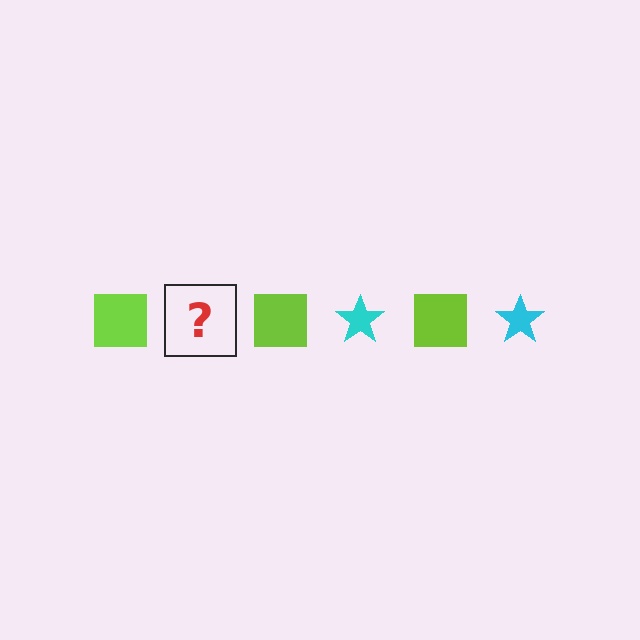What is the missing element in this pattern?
The missing element is a cyan star.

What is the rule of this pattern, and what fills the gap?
The rule is that the pattern alternates between lime square and cyan star. The gap should be filled with a cyan star.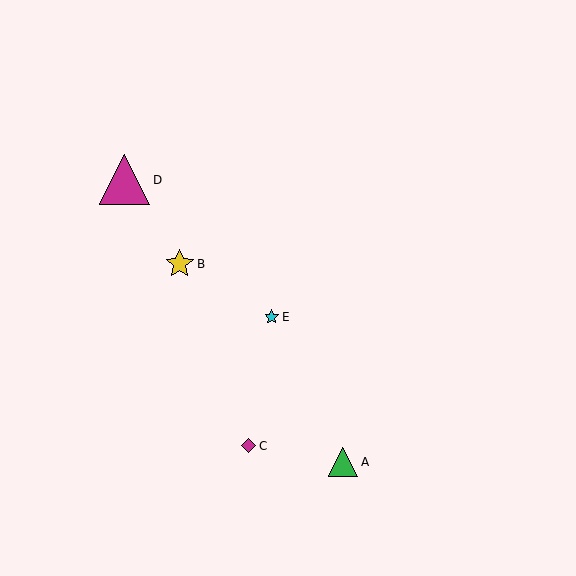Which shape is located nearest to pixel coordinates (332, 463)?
The green triangle (labeled A) at (343, 462) is nearest to that location.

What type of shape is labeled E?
Shape E is a cyan star.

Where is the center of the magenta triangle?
The center of the magenta triangle is at (125, 180).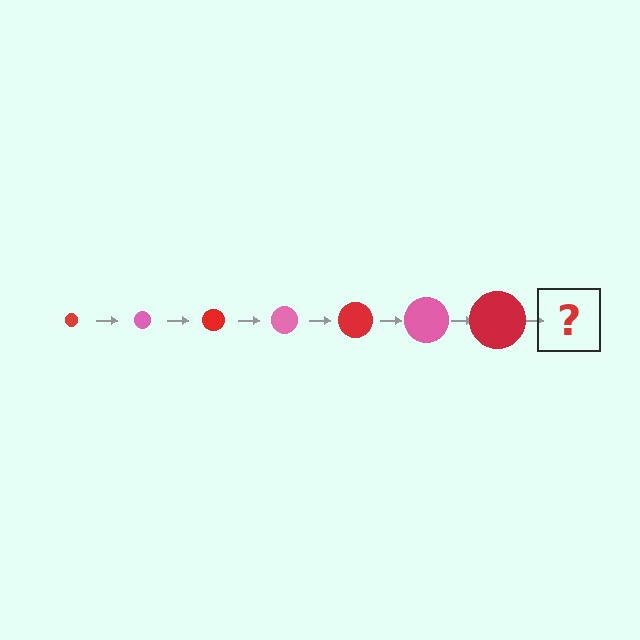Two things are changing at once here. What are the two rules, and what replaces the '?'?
The two rules are that the circle grows larger each step and the color cycles through red and pink. The '?' should be a pink circle, larger than the previous one.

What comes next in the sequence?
The next element should be a pink circle, larger than the previous one.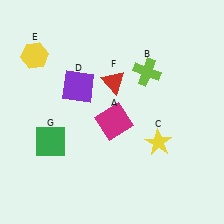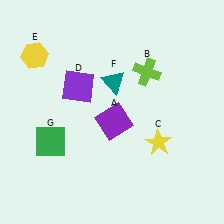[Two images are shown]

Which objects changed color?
A changed from magenta to purple. F changed from red to teal.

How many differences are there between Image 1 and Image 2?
There are 2 differences between the two images.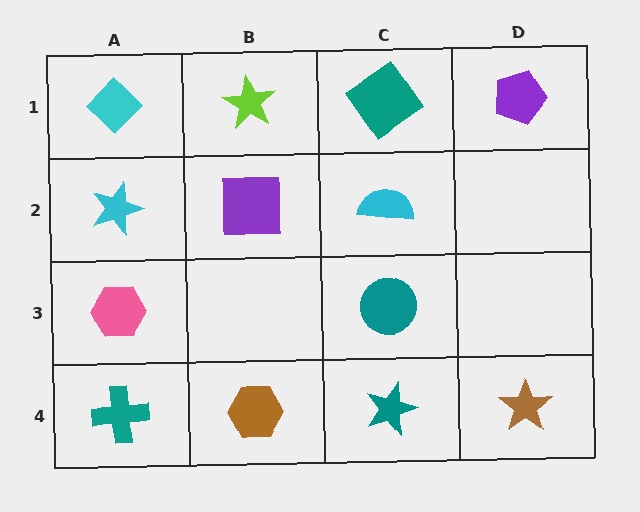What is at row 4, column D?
A brown star.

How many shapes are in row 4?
4 shapes.